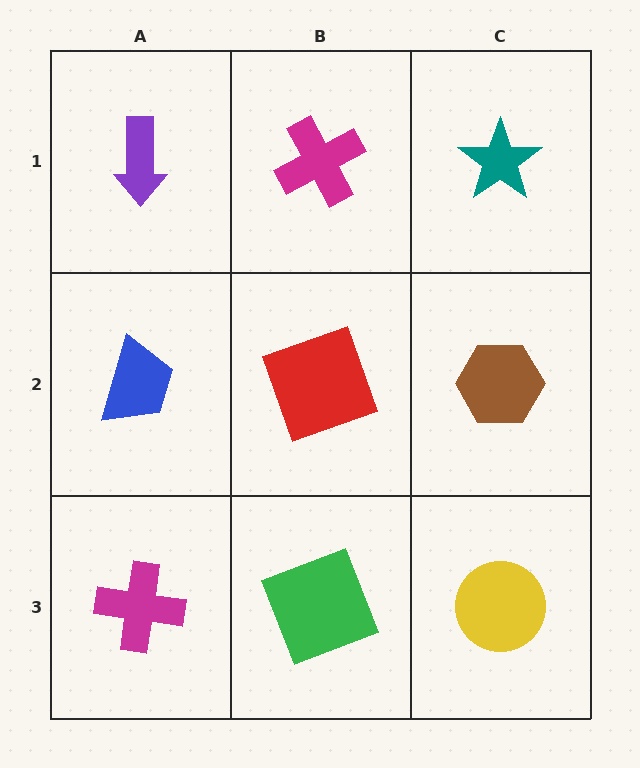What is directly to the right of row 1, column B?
A teal star.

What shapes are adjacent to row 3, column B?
A red square (row 2, column B), a magenta cross (row 3, column A), a yellow circle (row 3, column C).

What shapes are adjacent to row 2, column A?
A purple arrow (row 1, column A), a magenta cross (row 3, column A), a red square (row 2, column B).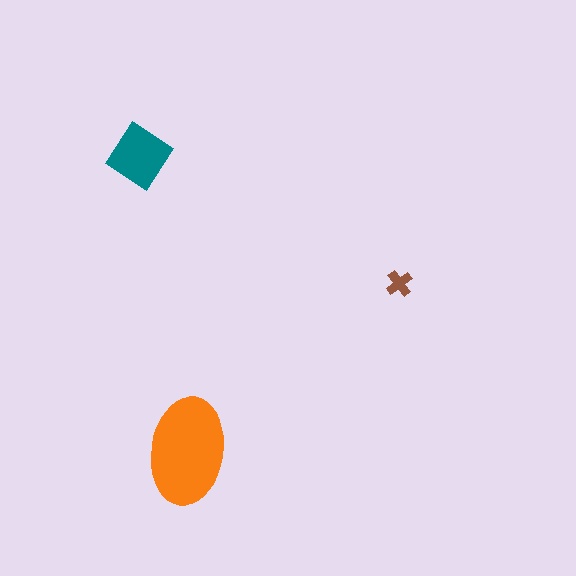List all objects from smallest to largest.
The brown cross, the teal diamond, the orange ellipse.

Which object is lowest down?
The orange ellipse is bottommost.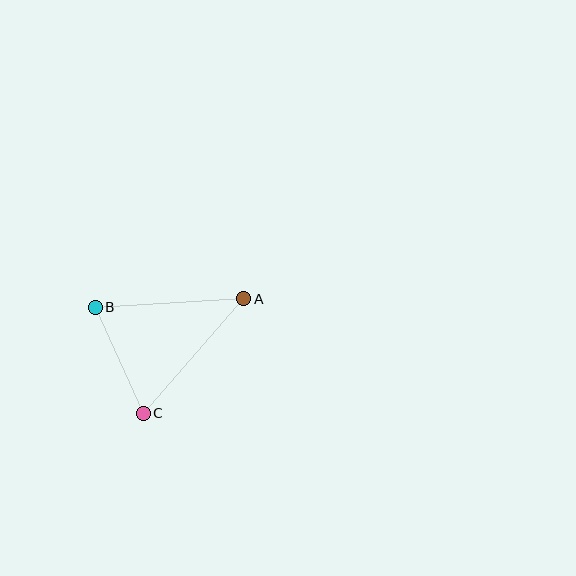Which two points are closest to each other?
Points B and C are closest to each other.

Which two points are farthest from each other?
Points A and C are farthest from each other.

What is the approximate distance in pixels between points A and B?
The distance between A and B is approximately 149 pixels.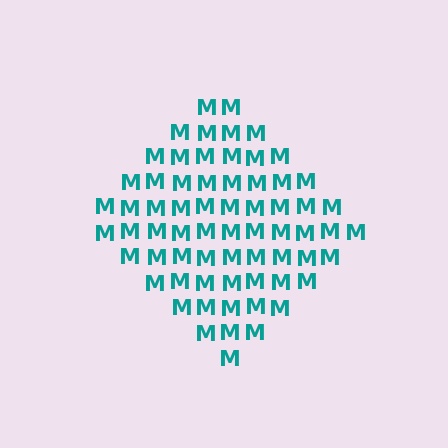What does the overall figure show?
The overall figure shows a diamond.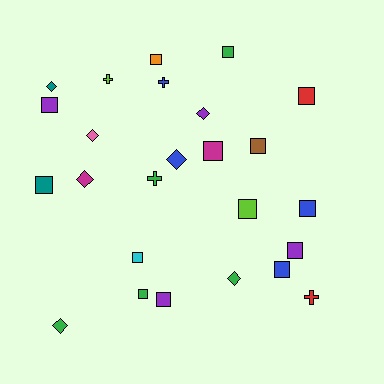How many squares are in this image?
There are 14 squares.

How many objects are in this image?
There are 25 objects.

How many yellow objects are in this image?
There are no yellow objects.